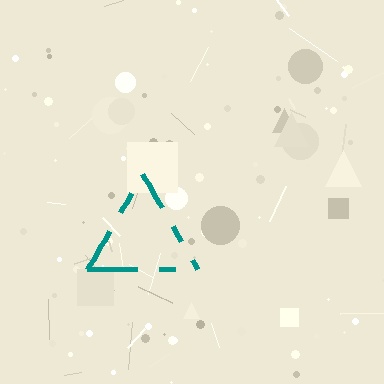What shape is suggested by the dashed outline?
The dashed outline suggests a triangle.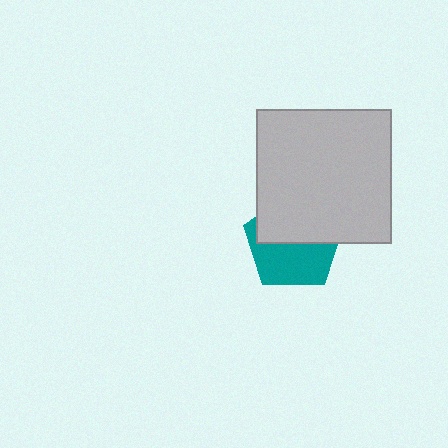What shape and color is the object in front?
The object in front is a light gray square.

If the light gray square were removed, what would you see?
You would see the complete teal pentagon.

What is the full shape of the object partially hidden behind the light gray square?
The partially hidden object is a teal pentagon.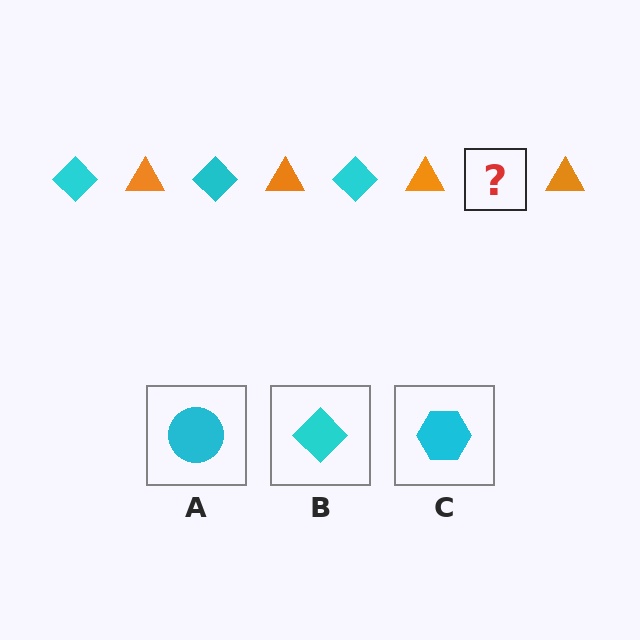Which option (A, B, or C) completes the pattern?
B.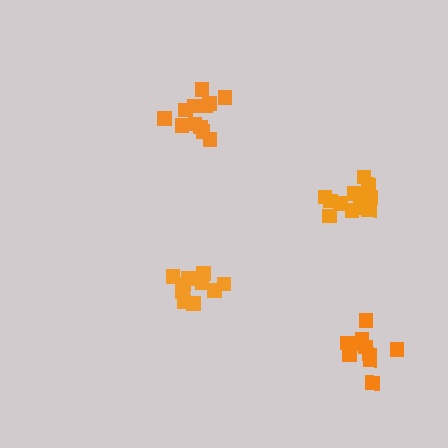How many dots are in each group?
Group 1: 15 dots, Group 2: 10 dots, Group 3: 11 dots, Group 4: 12 dots (48 total).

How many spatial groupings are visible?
There are 4 spatial groupings.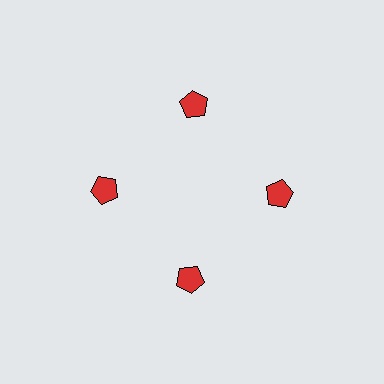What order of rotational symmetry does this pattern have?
This pattern has 4-fold rotational symmetry.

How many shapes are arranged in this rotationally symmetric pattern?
There are 4 shapes, arranged in 4 groups of 1.